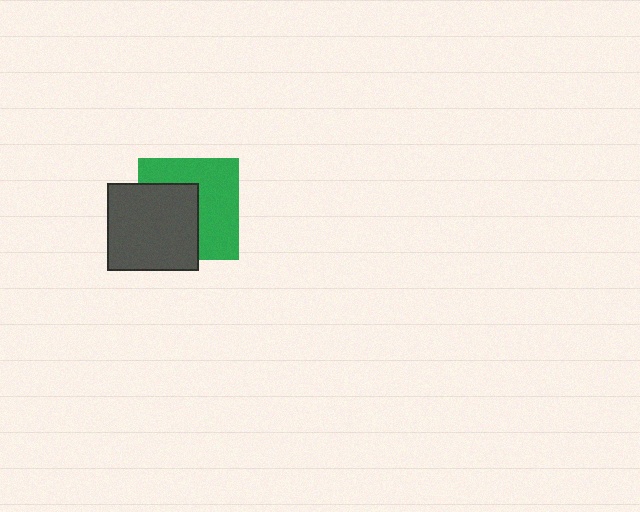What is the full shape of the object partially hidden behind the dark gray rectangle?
The partially hidden object is a green square.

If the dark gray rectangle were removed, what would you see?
You would see the complete green square.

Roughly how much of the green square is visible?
About half of it is visible (roughly 55%).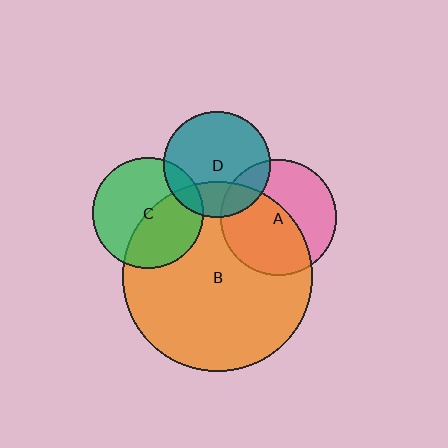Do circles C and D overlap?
Yes.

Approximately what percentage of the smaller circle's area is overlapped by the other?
Approximately 15%.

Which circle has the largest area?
Circle B (orange).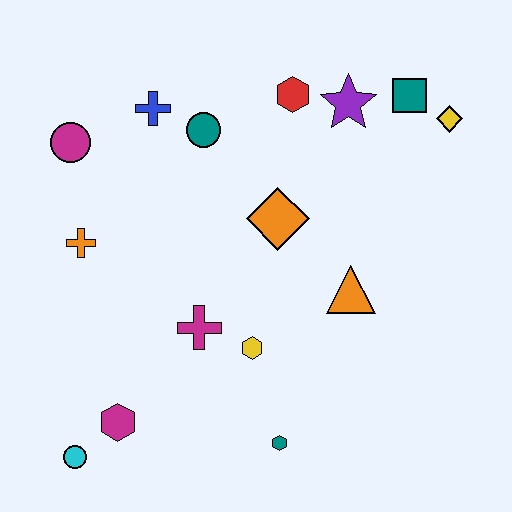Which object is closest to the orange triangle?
The orange diamond is closest to the orange triangle.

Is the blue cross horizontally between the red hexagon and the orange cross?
Yes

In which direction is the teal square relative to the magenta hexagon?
The teal square is above the magenta hexagon.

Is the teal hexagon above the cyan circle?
Yes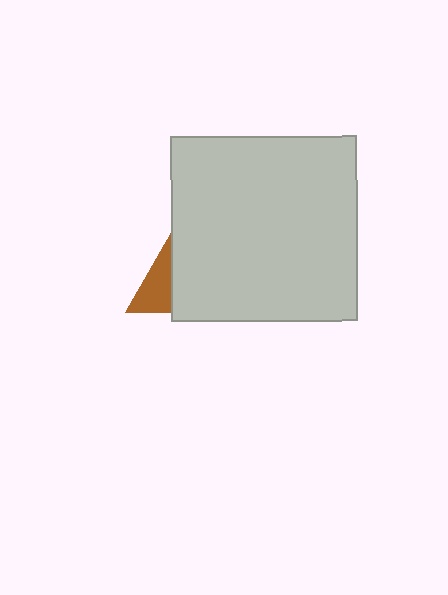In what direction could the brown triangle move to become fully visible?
The brown triangle could move left. That would shift it out from behind the light gray square entirely.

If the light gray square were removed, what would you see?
You would see the complete brown triangle.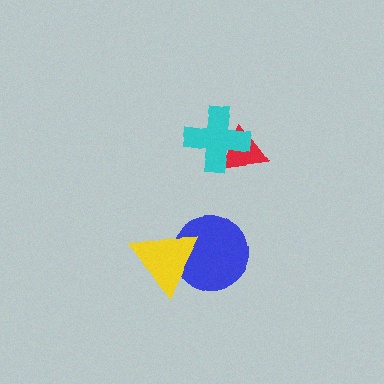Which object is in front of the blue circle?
The yellow triangle is in front of the blue circle.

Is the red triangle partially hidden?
Yes, it is partially covered by another shape.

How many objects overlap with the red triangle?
1 object overlaps with the red triangle.